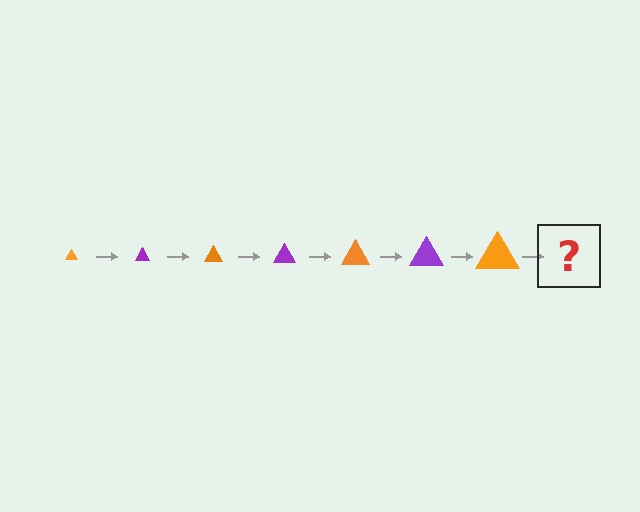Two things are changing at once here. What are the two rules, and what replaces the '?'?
The two rules are that the triangle grows larger each step and the color cycles through orange and purple. The '?' should be a purple triangle, larger than the previous one.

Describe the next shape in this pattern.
It should be a purple triangle, larger than the previous one.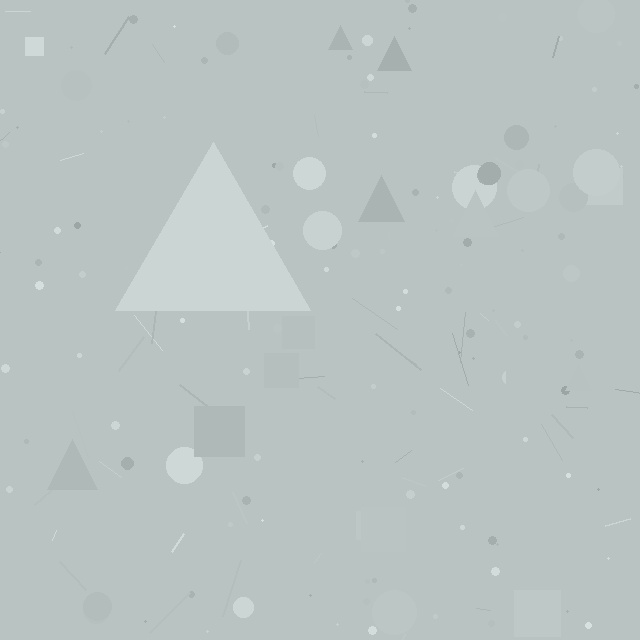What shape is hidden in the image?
A triangle is hidden in the image.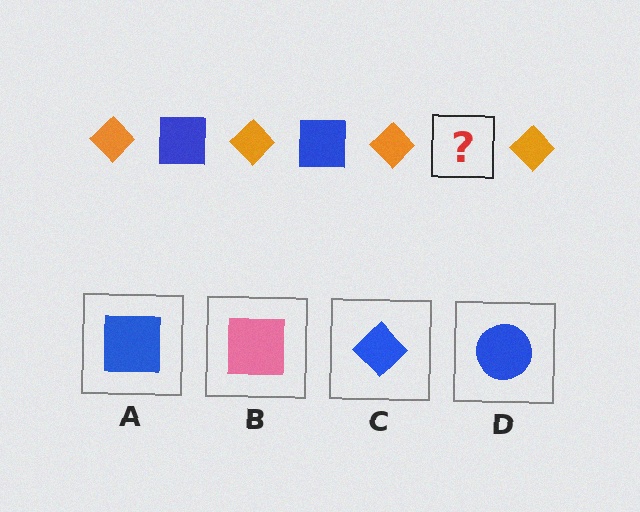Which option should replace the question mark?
Option A.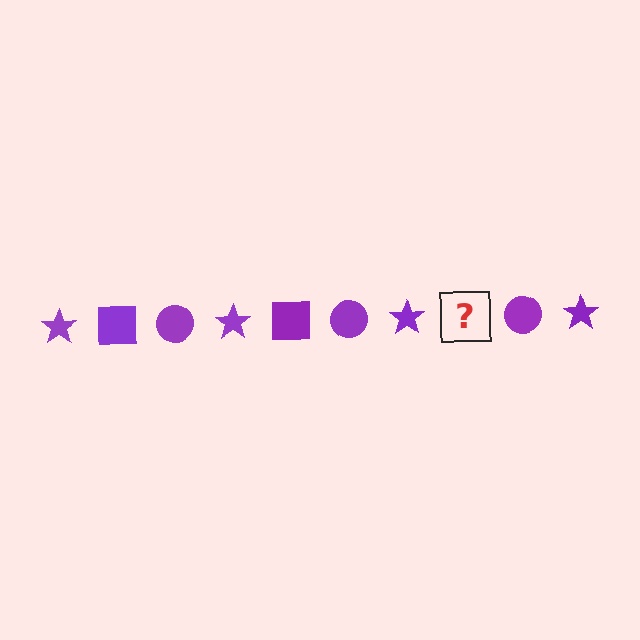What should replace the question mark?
The question mark should be replaced with a purple square.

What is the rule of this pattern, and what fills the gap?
The rule is that the pattern cycles through star, square, circle shapes in purple. The gap should be filled with a purple square.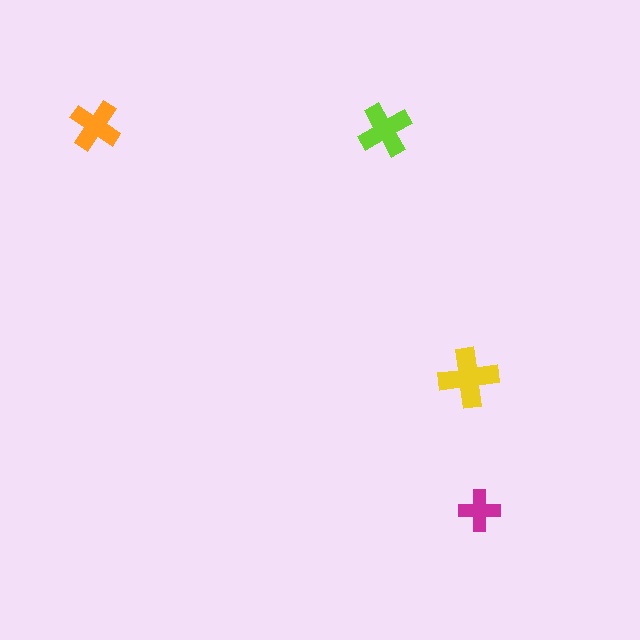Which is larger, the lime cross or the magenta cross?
The lime one.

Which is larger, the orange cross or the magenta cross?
The orange one.